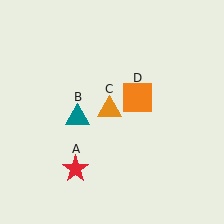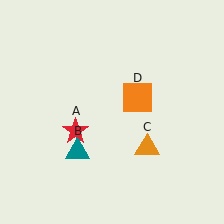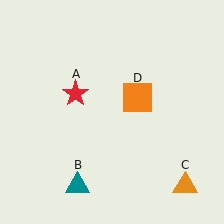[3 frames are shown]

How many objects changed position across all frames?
3 objects changed position: red star (object A), teal triangle (object B), orange triangle (object C).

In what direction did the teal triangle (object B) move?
The teal triangle (object B) moved down.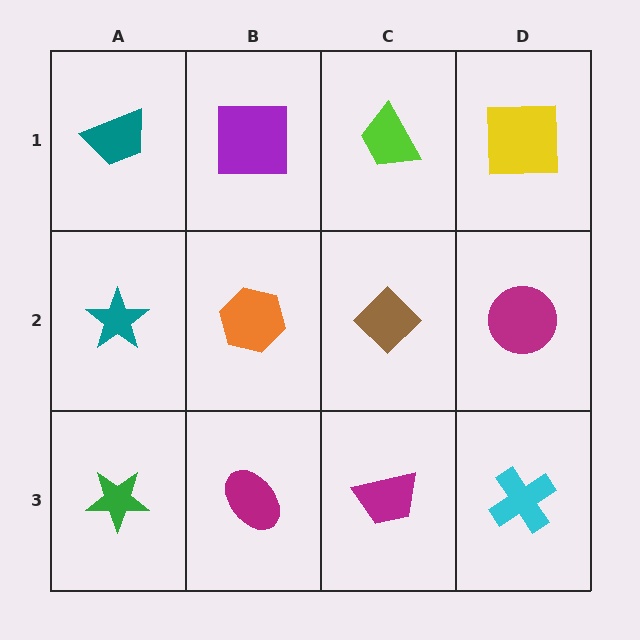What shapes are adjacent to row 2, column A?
A teal trapezoid (row 1, column A), a green star (row 3, column A), an orange hexagon (row 2, column B).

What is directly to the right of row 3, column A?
A magenta ellipse.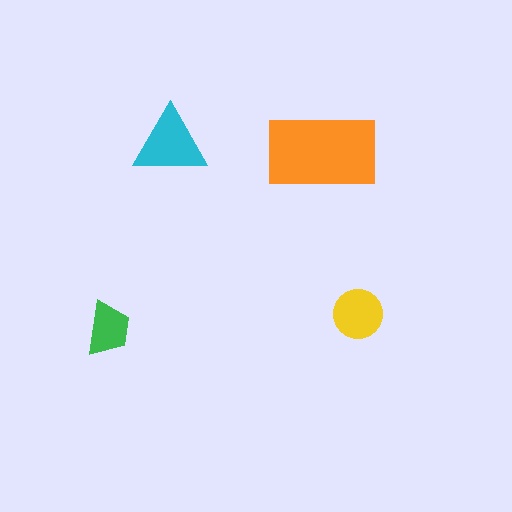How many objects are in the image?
There are 4 objects in the image.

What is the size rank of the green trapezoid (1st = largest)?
4th.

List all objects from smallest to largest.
The green trapezoid, the yellow circle, the cyan triangle, the orange rectangle.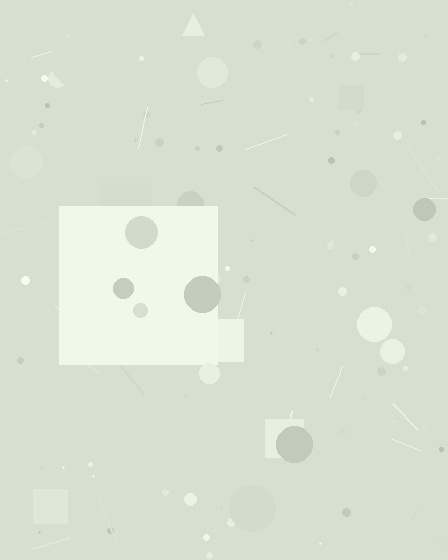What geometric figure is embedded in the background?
A square is embedded in the background.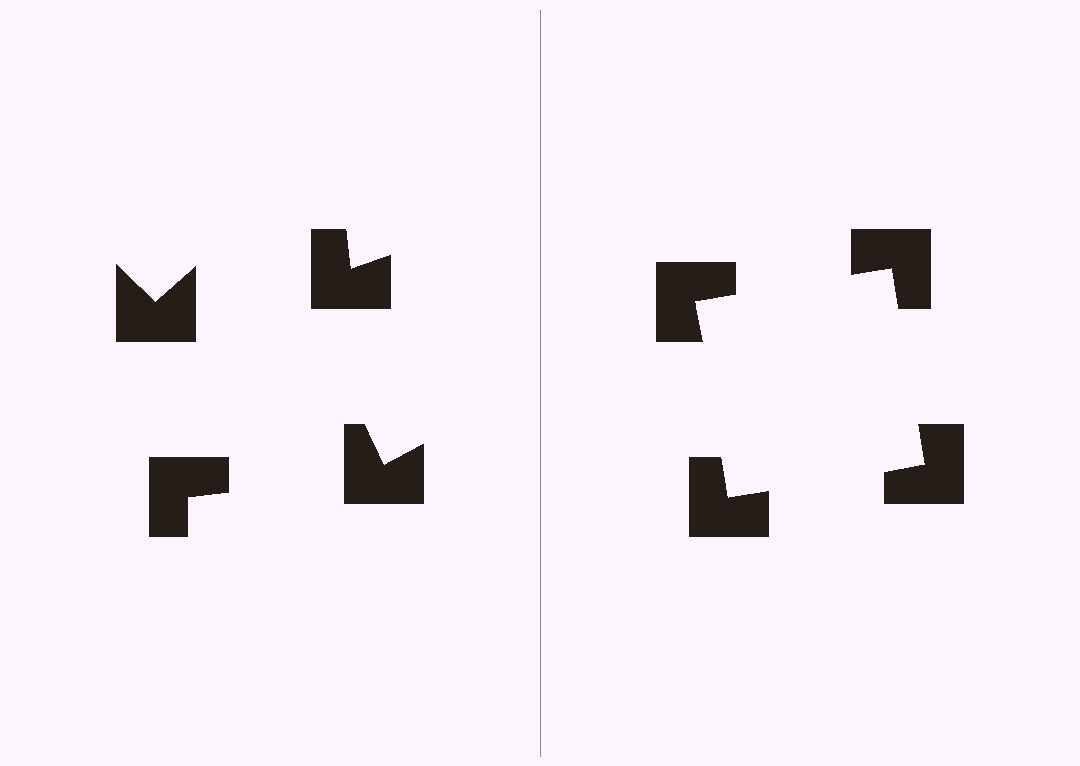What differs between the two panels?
The notched squares are positioned identically on both sides; only the wedge orientations differ. On the right they align to a square; on the left they are misaligned.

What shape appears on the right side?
An illusory square.